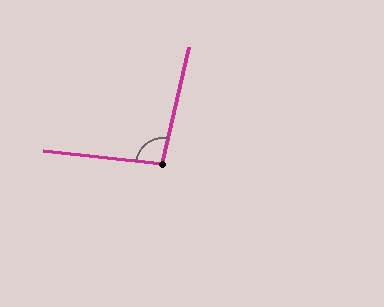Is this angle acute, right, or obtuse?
It is obtuse.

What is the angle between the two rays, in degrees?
Approximately 97 degrees.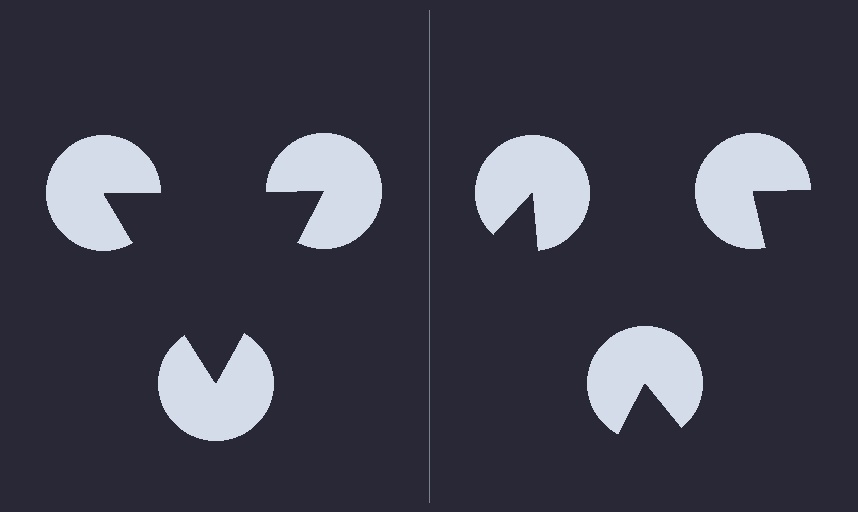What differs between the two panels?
The pac-man discs are positioned identically on both sides; only the wedge orientations differ. On the left they align to a triangle; on the right they are misaligned.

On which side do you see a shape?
An illusory triangle appears on the left side. On the right side the wedge cuts are rotated, so no coherent shape forms.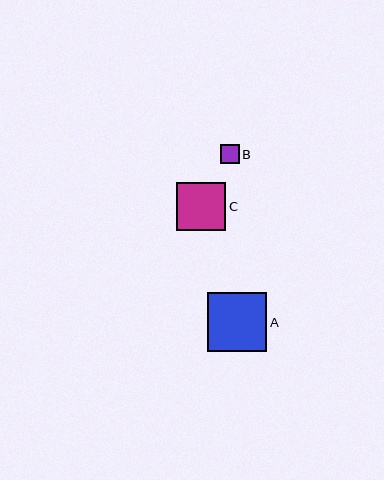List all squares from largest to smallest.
From largest to smallest: A, C, B.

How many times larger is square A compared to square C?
Square A is approximately 1.2 times the size of square C.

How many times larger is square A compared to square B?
Square A is approximately 3.1 times the size of square B.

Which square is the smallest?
Square B is the smallest with a size of approximately 19 pixels.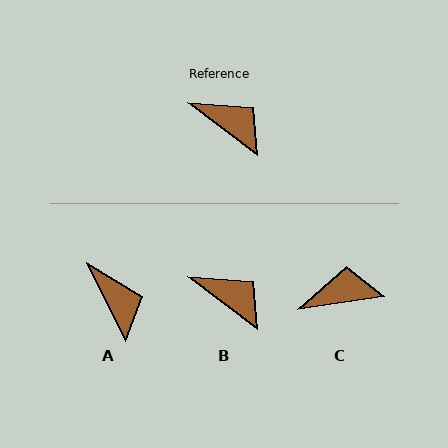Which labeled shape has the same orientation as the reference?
B.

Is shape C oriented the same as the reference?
No, it is off by about 46 degrees.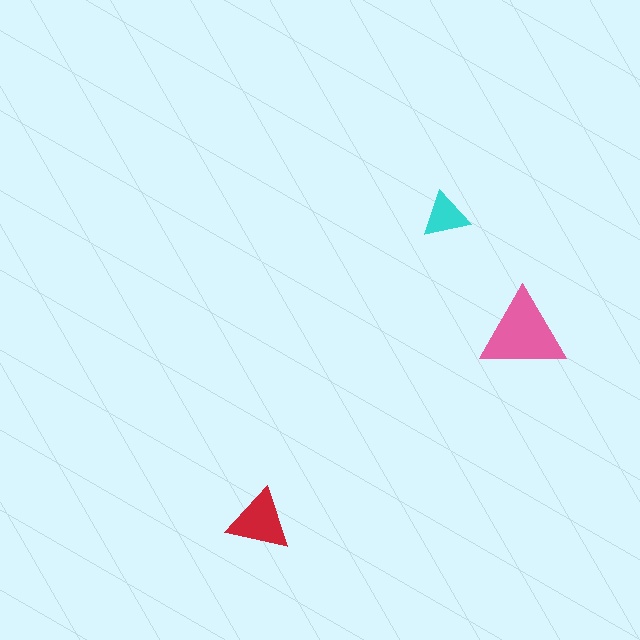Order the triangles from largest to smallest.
the pink one, the red one, the cyan one.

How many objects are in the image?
There are 3 objects in the image.